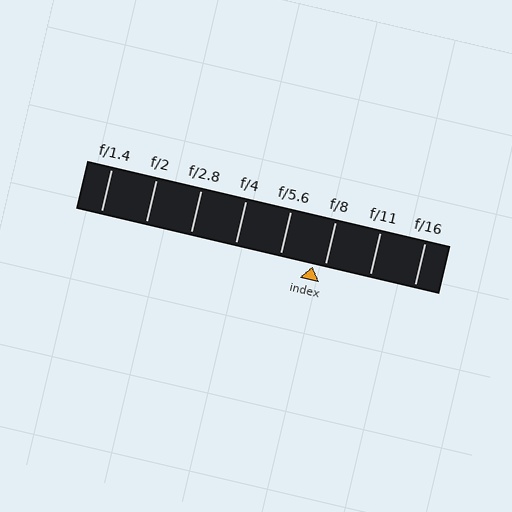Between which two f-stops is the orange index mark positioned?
The index mark is between f/5.6 and f/8.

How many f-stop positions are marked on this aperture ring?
There are 8 f-stop positions marked.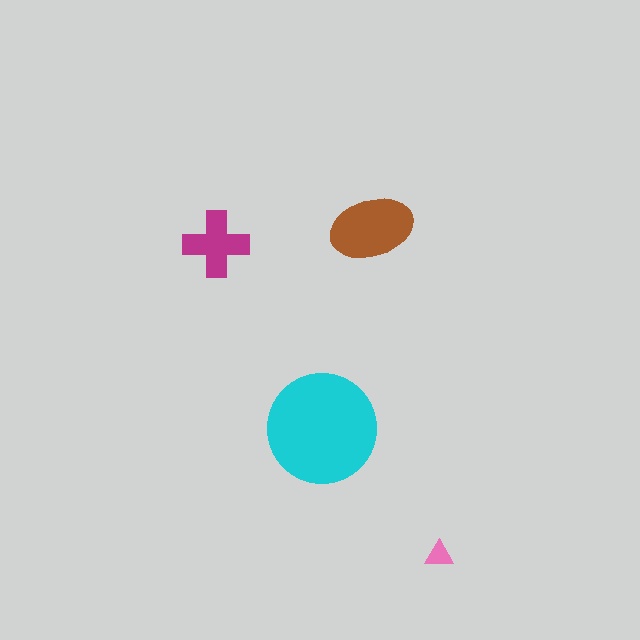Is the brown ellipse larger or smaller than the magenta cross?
Larger.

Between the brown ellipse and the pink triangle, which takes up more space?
The brown ellipse.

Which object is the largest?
The cyan circle.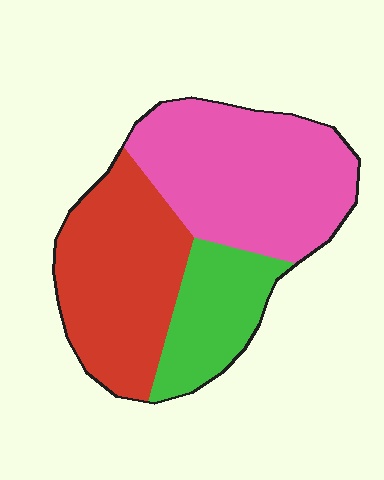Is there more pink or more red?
Pink.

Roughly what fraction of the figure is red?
Red covers roughly 35% of the figure.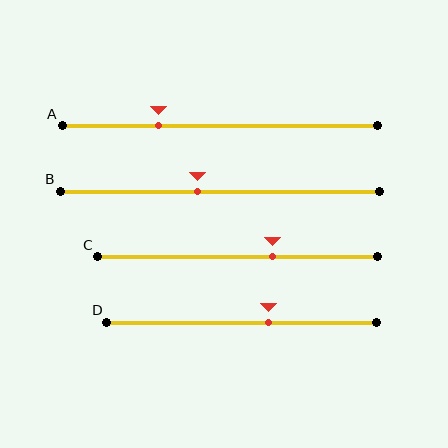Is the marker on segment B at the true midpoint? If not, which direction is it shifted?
No, the marker on segment B is shifted to the left by about 7% of the segment length.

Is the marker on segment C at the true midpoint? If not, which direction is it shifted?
No, the marker on segment C is shifted to the right by about 13% of the segment length.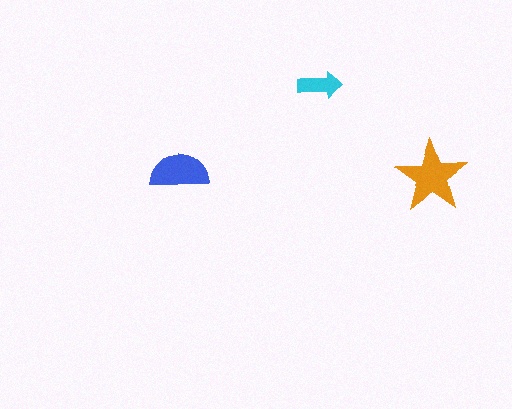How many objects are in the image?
There are 3 objects in the image.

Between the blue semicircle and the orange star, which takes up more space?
The orange star.